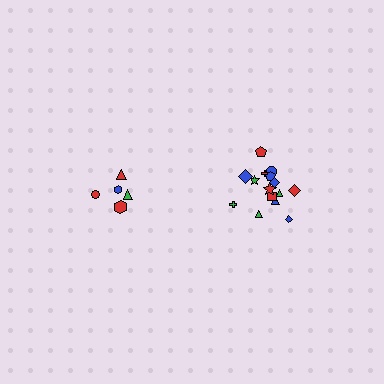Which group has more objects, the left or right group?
The right group.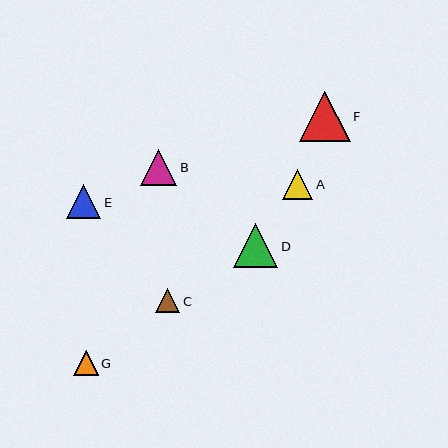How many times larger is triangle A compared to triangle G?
Triangle A is approximately 1.2 times the size of triangle G.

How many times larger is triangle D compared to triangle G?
Triangle D is approximately 1.8 times the size of triangle G.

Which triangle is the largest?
Triangle F is the largest with a size of approximately 51 pixels.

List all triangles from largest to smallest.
From largest to smallest: F, D, B, E, A, G, C.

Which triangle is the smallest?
Triangle C is the smallest with a size of approximately 24 pixels.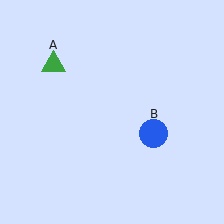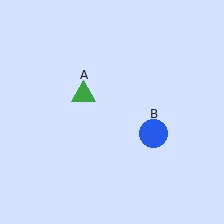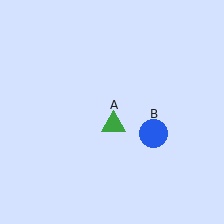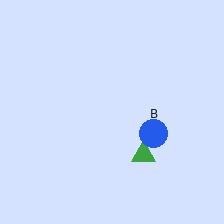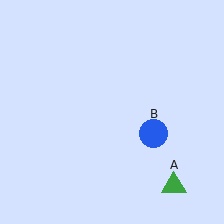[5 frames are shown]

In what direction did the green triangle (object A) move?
The green triangle (object A) moved down and to the right.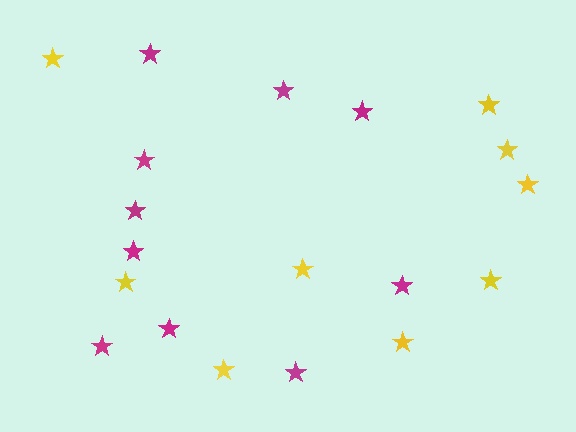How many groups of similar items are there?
There are 2 groups: one group of yellow stars (9) and one group of magenta stars (10).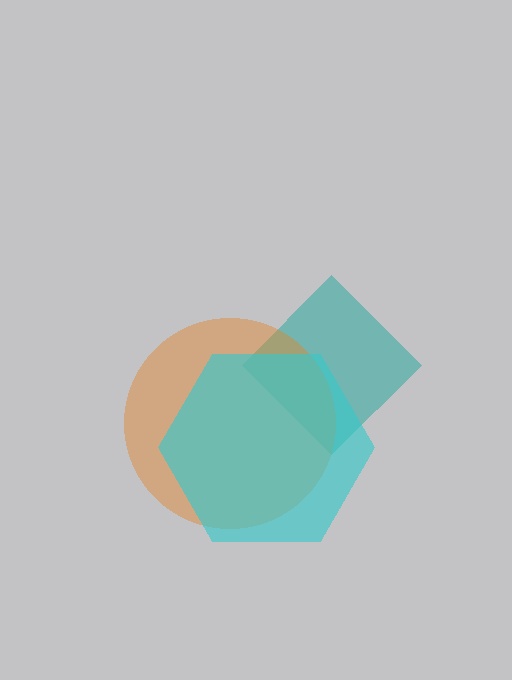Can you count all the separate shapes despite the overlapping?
Yes, there are 3 separate shapes.